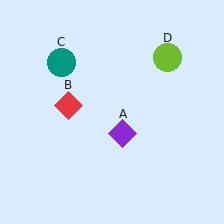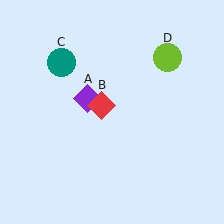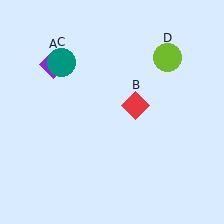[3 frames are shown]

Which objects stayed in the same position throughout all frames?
Teal circle (object C) and lime circle (object D) remained stationary.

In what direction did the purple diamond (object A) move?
The purple diamond (object A) moved up and to the left.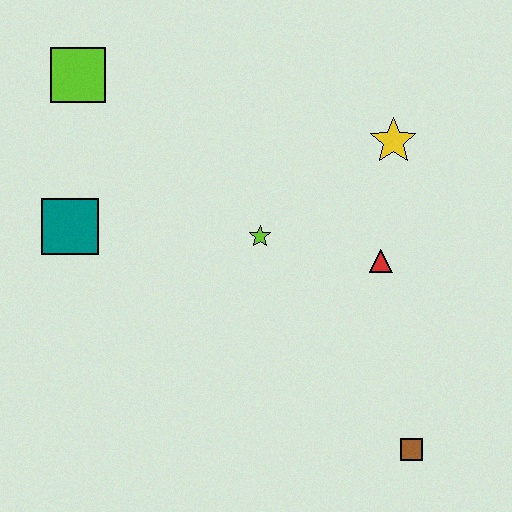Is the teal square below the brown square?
No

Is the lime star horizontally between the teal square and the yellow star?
Yes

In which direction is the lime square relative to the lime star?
The lime square is to the left of the lime star.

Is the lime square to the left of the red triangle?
Yes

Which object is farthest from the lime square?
The brown square is farthest from the lime square.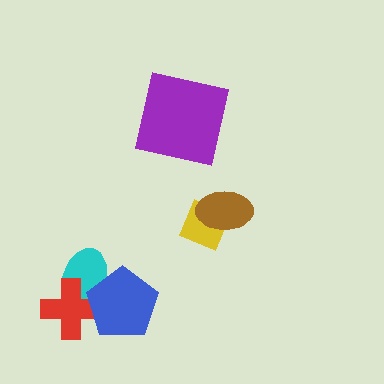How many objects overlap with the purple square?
0 objects overlap with the purple square.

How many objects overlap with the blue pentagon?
2 objects overlap with the blue pentagon.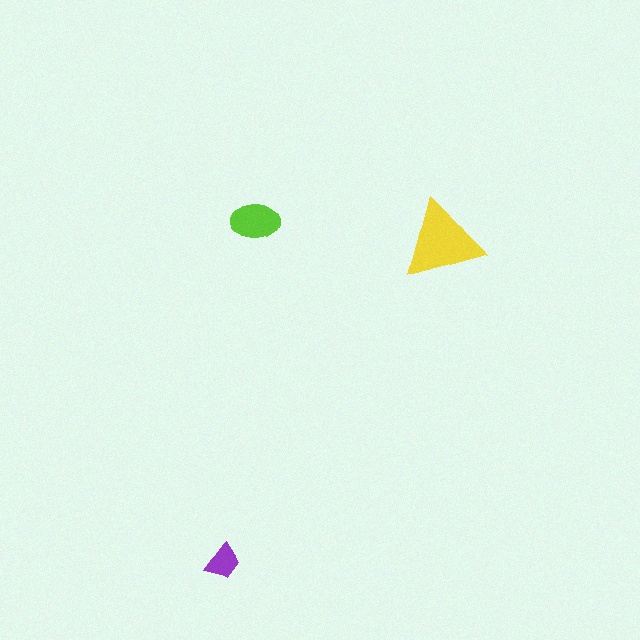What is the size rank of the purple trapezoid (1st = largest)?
3rd.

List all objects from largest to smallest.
The yellow triangle, the lime ellipse, the purple trapezoid.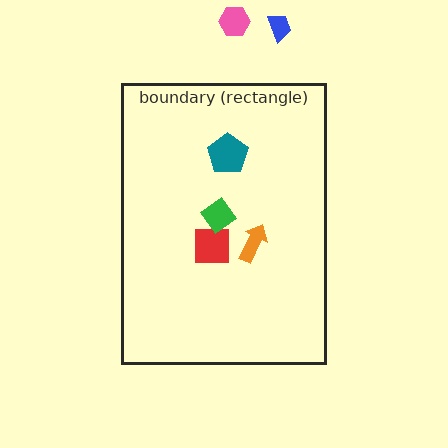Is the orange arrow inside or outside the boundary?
Inside.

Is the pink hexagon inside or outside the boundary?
Outside.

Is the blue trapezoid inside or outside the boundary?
Outside.